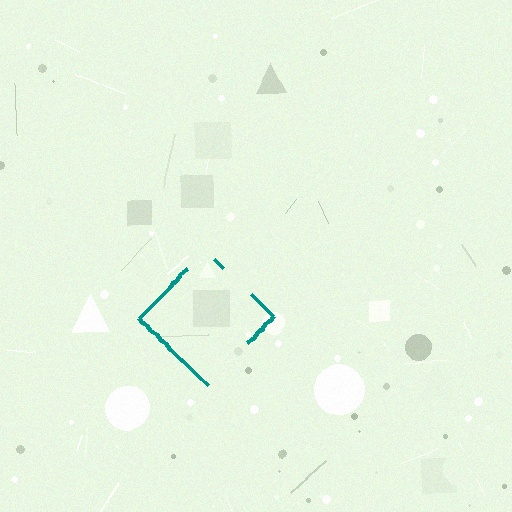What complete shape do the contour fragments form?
The contour fragments form a diamond.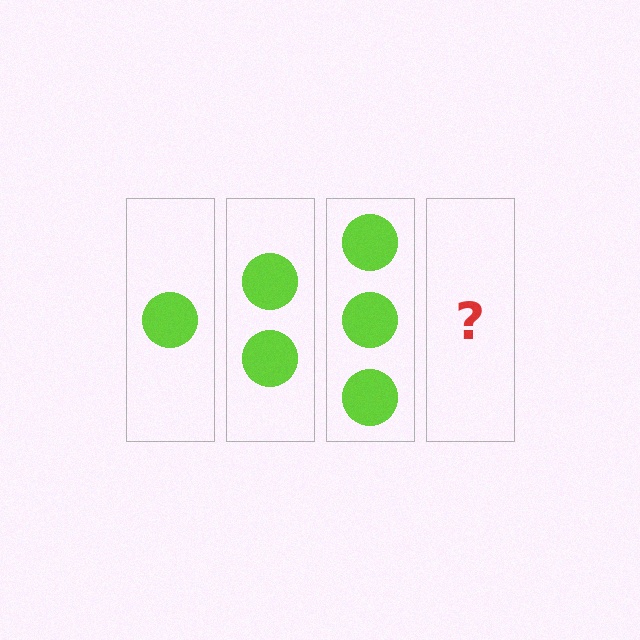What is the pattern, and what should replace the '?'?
The pattern is that each step adds one more circle. The '?' should be 4 circles.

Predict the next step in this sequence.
The next step is 4 circles.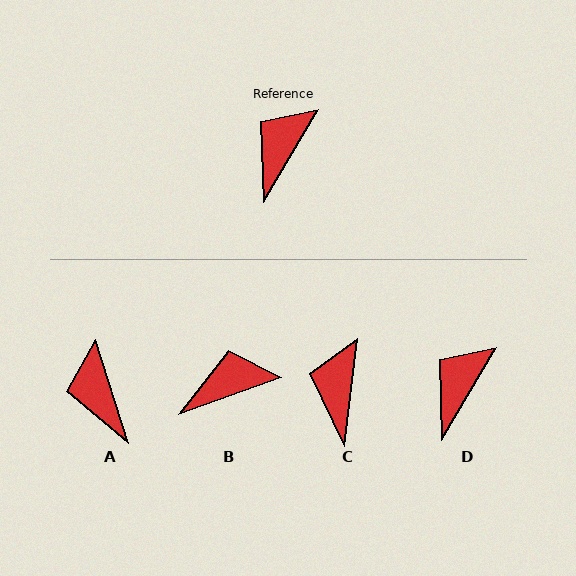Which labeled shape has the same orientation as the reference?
D.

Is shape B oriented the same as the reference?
No, it is off by about 40 degrees.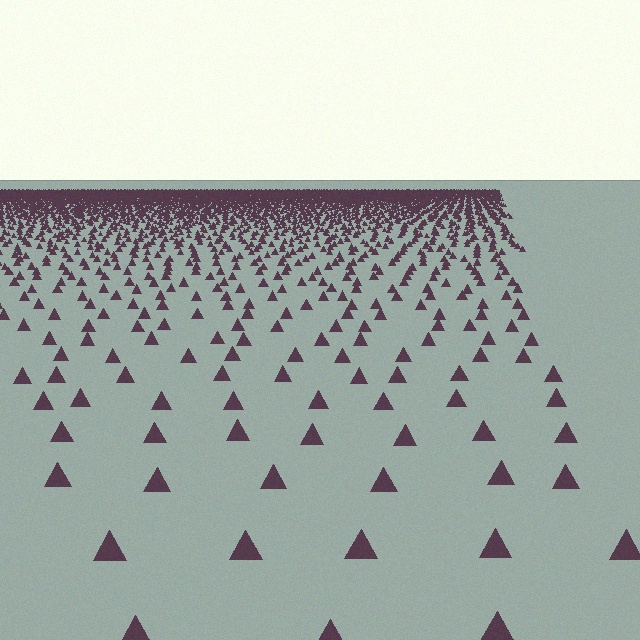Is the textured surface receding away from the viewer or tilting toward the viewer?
The surface is receding away from the viewer. Texture elements get smaller and denser toward the top.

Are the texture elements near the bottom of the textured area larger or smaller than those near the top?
Larger. Near the bottom, elements are closer to the viewer and appear at a bigger on-screen size.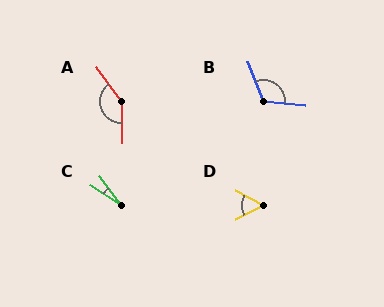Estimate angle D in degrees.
Approximately 56 degrees.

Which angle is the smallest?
C, at approximately 20 degrees.